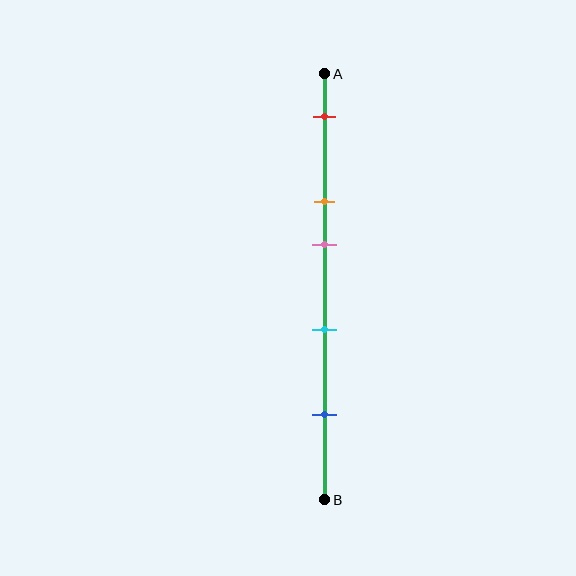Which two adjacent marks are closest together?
The orange and pink marks are the closest adjacent pair.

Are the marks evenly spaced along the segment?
No, the marks are not evenly spaced.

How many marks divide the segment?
There are 5 marks dividing the segment.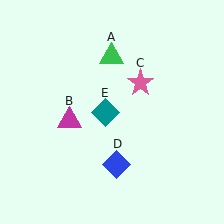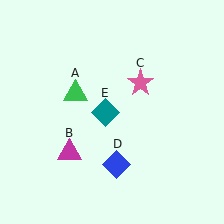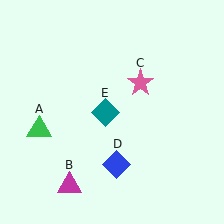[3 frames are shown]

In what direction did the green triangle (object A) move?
The green triangle (object A) moved down and to the left.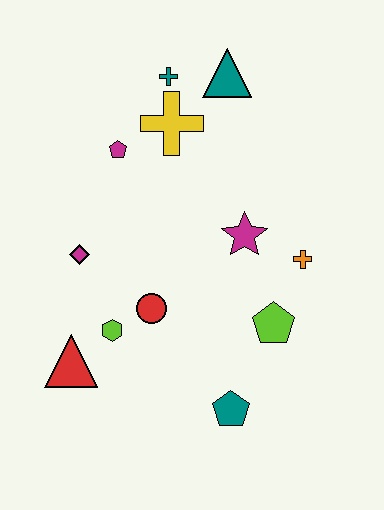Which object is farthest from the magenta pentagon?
The teal pentagon is farthest from the magenta pentagon.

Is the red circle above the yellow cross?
No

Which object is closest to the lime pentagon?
The orange cross is closest to the lime pentagon.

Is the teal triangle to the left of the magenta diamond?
No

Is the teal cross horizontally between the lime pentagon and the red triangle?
Yes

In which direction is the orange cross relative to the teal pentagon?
The orange cross is above the teal pentagon.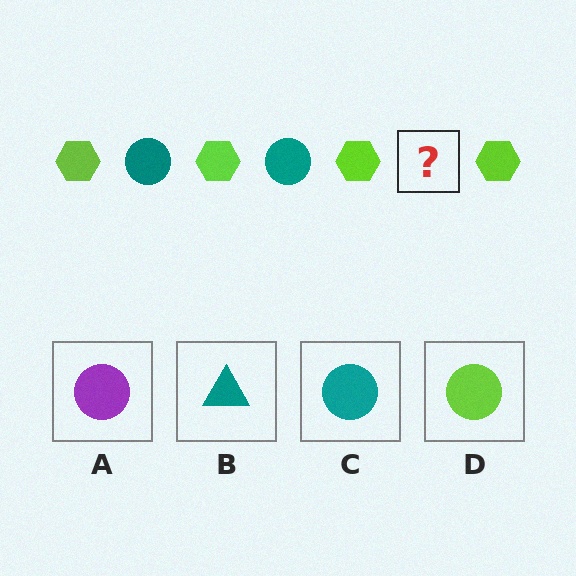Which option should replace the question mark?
Option C.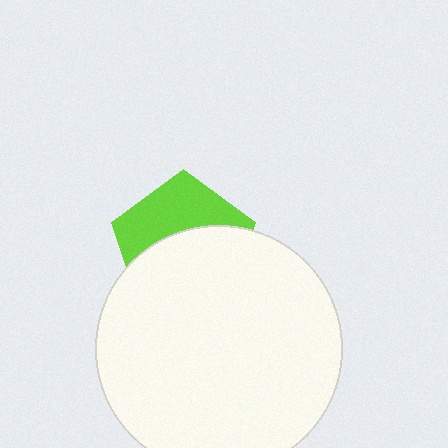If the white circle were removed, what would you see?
You would see the complete lime pentagon.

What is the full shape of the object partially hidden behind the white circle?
The partially hidden object is a lime pentagon.